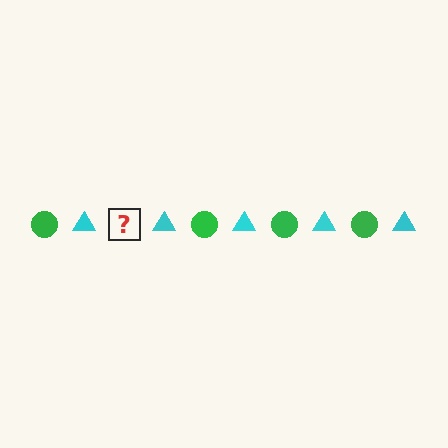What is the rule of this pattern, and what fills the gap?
The rule is that the pattern alternates between green circle and cyan triangle. The gap should be filled with a green circle.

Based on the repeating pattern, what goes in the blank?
The blank should be a green circle.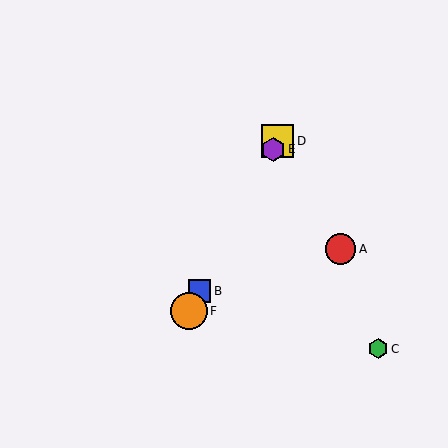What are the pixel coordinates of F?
Object F is at (189, 311).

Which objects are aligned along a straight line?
Objects B, D, E, F are aligned along a straight line.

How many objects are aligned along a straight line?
4 objects (B, D, E, F) are aligned along a straight line.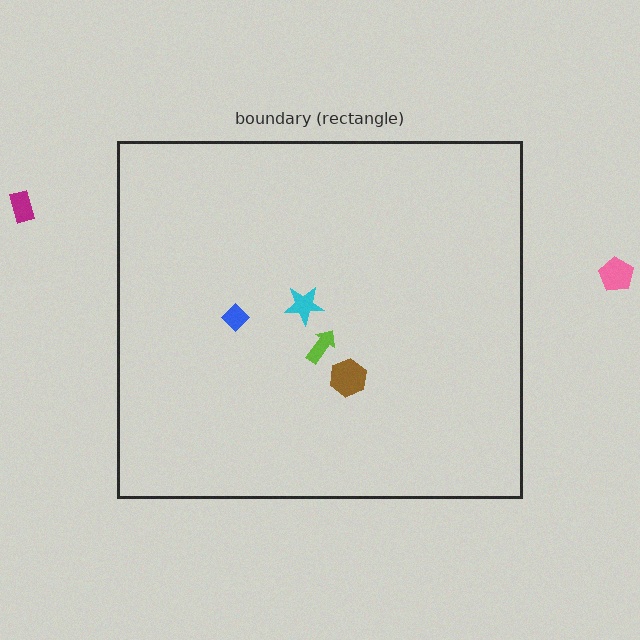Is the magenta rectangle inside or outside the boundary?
Outside.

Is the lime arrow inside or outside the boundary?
Inside.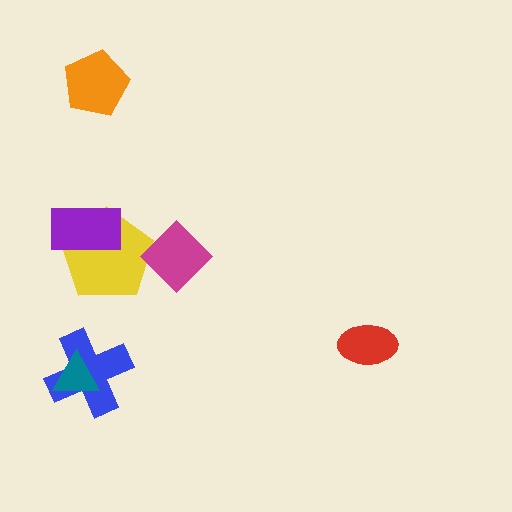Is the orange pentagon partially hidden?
No, no other shape covers it.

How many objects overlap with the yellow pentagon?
2 objects overlap with the yellow pentagon.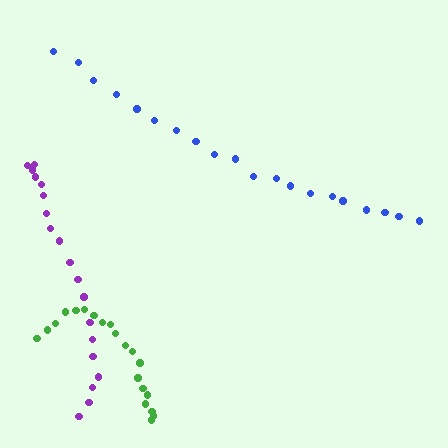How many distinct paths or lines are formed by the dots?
There are 3 distinct paths.